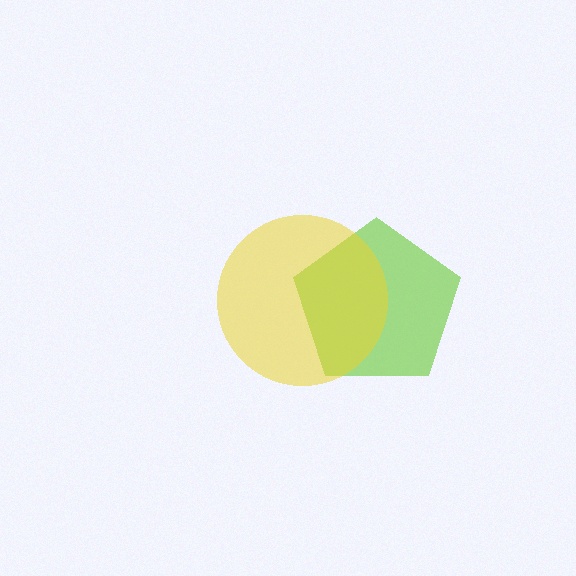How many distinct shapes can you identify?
There are 2 distinct shapes: a lime pentagon, a yellow circle.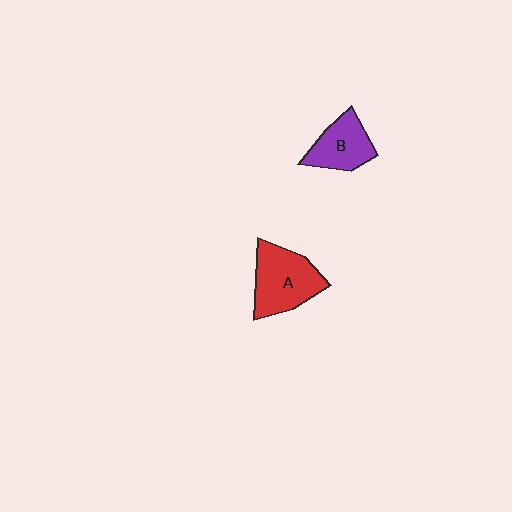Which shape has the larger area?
Shape A (red).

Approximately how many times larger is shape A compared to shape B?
Approximately 1.4 times.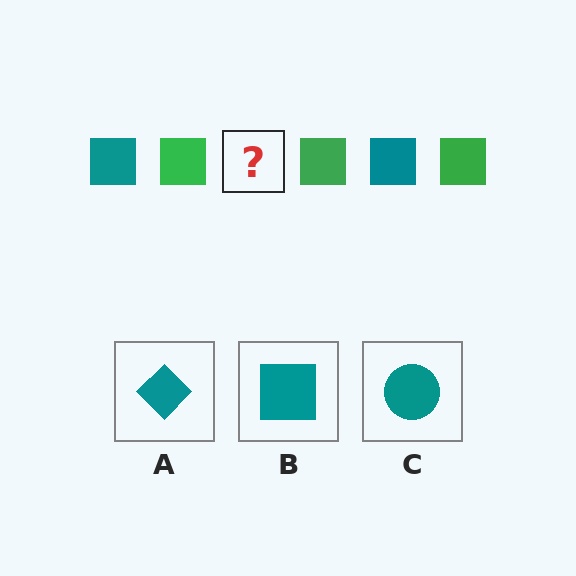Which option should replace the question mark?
Option B.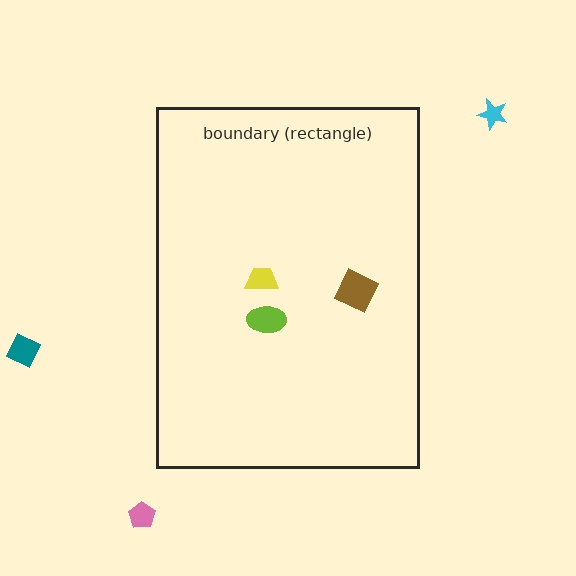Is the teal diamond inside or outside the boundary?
Outside.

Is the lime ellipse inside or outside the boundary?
Inside.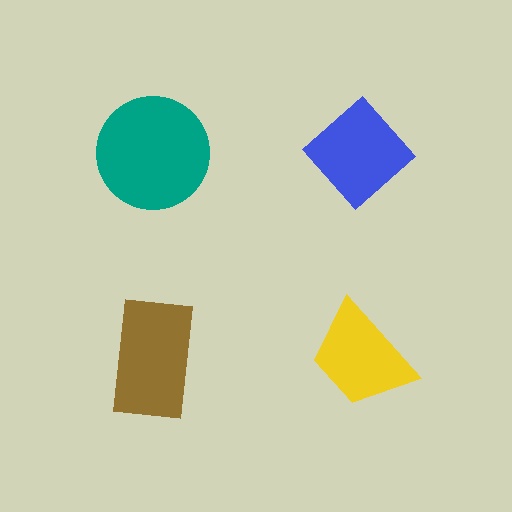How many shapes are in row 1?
2 shapes.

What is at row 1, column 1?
A teal circle.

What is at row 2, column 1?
A brown rectangle.